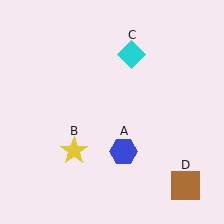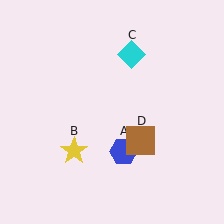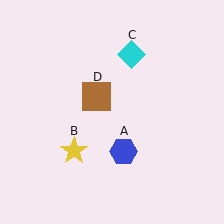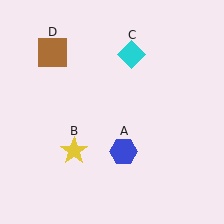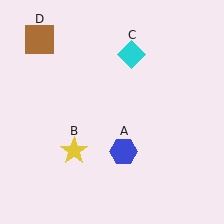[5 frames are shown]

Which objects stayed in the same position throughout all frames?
Blue hexagon (object A) and yellow star (object B) and cyan diamond (object C) remained stationary.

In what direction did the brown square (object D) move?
The brown square (object D) moved up and to the left.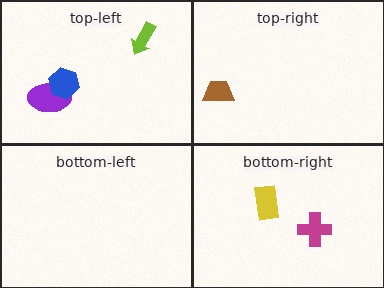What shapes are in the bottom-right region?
The magenta cross, the yellow rectangle.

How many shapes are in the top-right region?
1.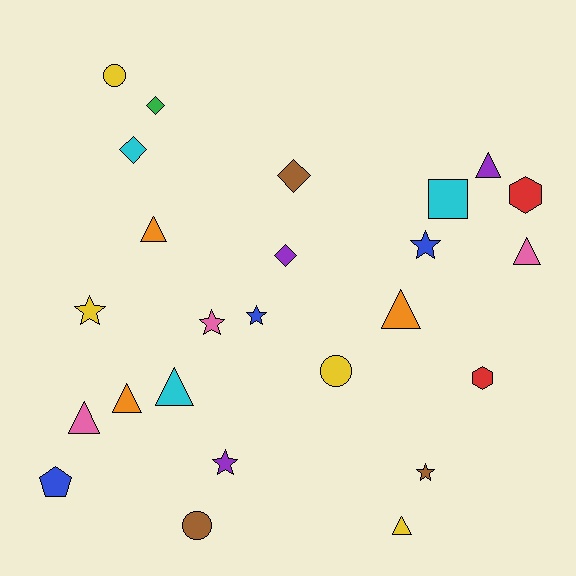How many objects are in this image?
There are 25 objects.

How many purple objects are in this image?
There are 3 purple objects.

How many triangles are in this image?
There are 8 triangles.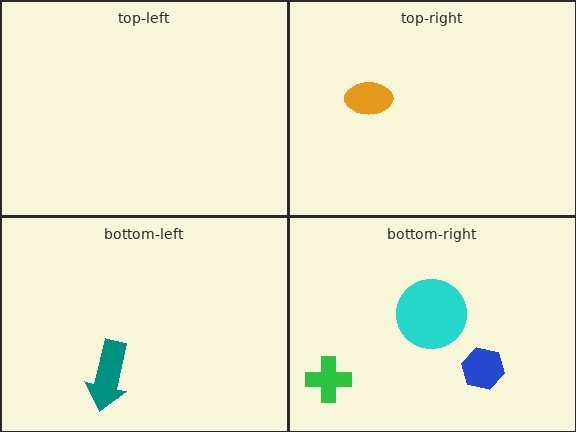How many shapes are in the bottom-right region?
3.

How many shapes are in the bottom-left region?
1.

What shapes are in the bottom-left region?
The teal arrow.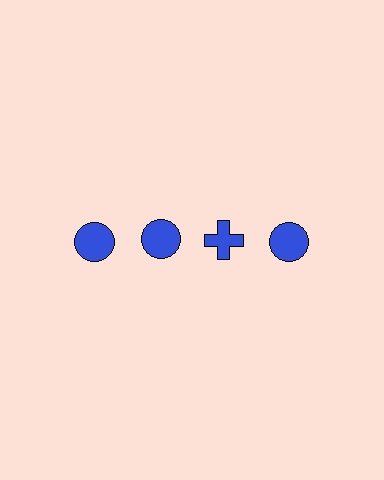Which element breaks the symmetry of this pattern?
The blue cross in the top row, center column breaks the symmetry. All other shapes are blue circles.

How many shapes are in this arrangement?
There are 4 shapes arranged in a grid pattern.